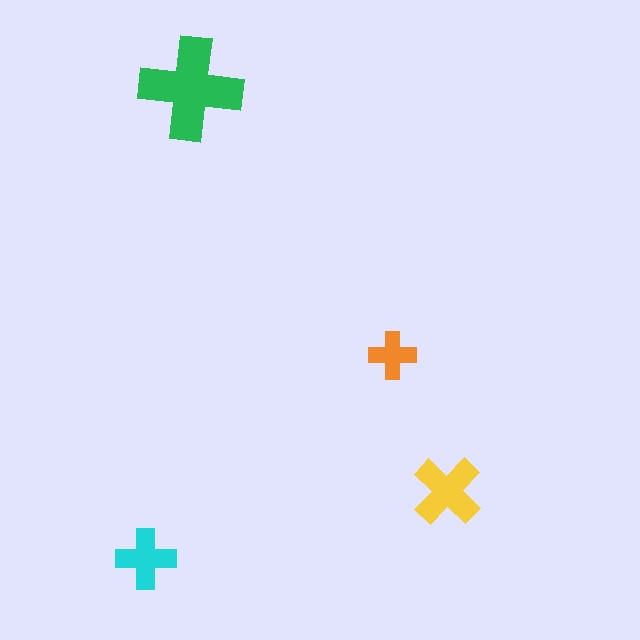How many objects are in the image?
There are 4 objects in the image.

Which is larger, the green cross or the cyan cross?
The green one.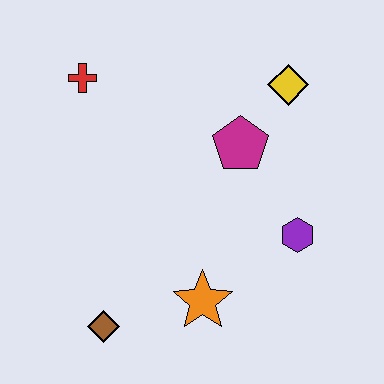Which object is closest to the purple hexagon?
The magenta pentagon is closest to the purple hexagon.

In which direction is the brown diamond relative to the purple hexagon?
The brown diamond is to the left of the purple hexagon.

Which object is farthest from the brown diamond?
The yellow diamond is farthest from the brown diamond.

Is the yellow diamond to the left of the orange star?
No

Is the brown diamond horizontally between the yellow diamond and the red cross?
Yes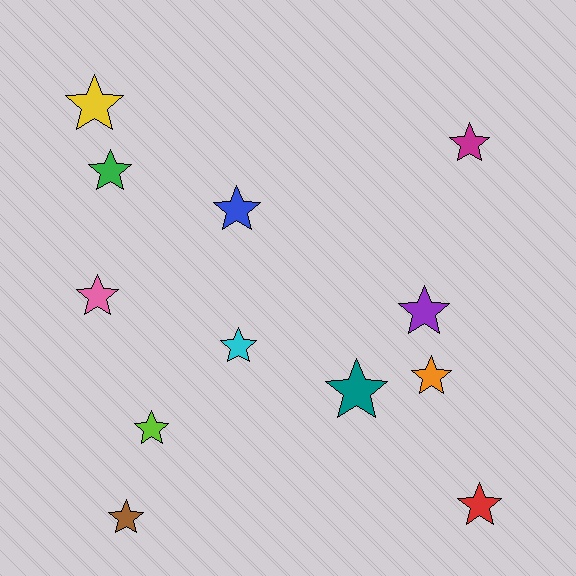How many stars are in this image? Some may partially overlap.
There are 12 stars.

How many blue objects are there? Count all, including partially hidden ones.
There is 1 blue object.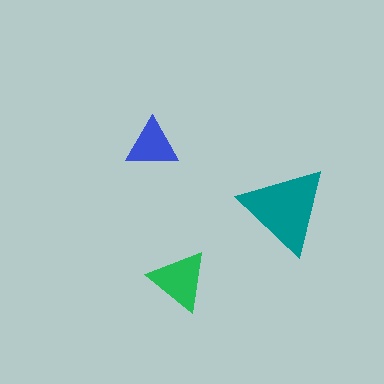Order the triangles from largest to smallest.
the teal one, the green one, the blue one.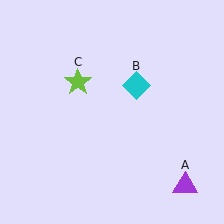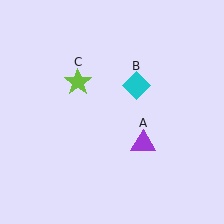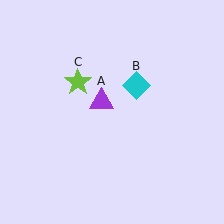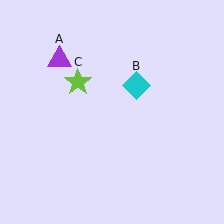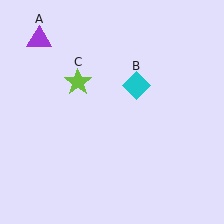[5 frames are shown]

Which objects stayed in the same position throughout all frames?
Cyan diamond (object B) and lime star (object C) remained stationary.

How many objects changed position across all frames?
1 object changed position: purple triangle (object A).